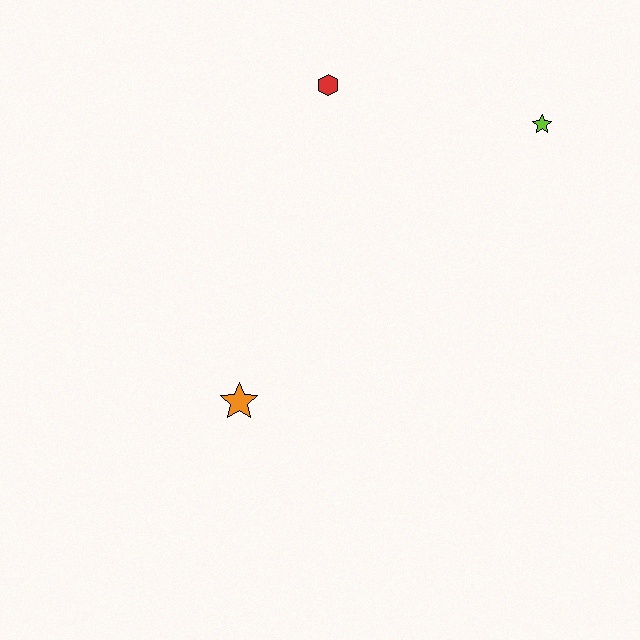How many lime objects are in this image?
There is 1 lime object.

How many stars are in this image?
There are 2 stars.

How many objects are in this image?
There are 3 objects.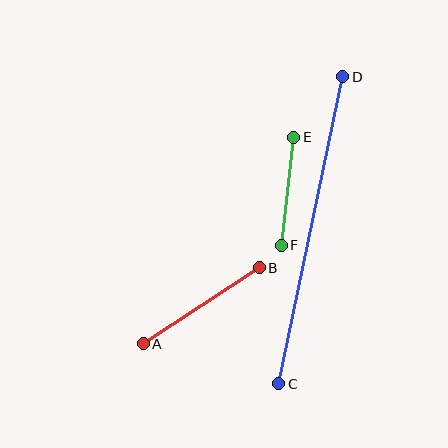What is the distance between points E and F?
The distance is approximately 109 pixels.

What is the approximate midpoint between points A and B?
The midpoint is at approximately (201, 306) pixels.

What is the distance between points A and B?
The distance is approximately 139 pixels.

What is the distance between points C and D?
The distance is approximately 313 pixels.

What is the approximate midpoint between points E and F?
The midpoint is at approximately (287, 191) pixels.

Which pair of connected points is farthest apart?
Points C and D are farthest apart.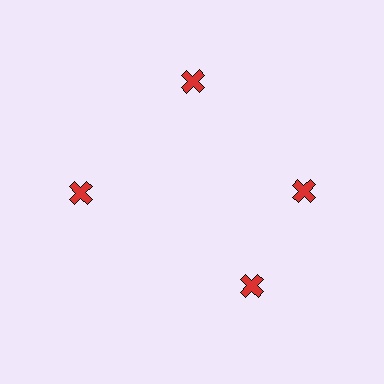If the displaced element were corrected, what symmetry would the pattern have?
It would have 4-fold rotational symmetry — the pattern would map onto itself every 90 degrees.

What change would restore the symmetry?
The symmetry would be restored by rotating it back into even spacing with its neighbors so that all 4 crosses sit at equal angles and equal distance from the center.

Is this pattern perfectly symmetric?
No. The 4 red crosses are arranged in a ring, but one element near the 6 o'clock position is rotated out of alignment along the ring, breaking the 4-fold rotational symmetry.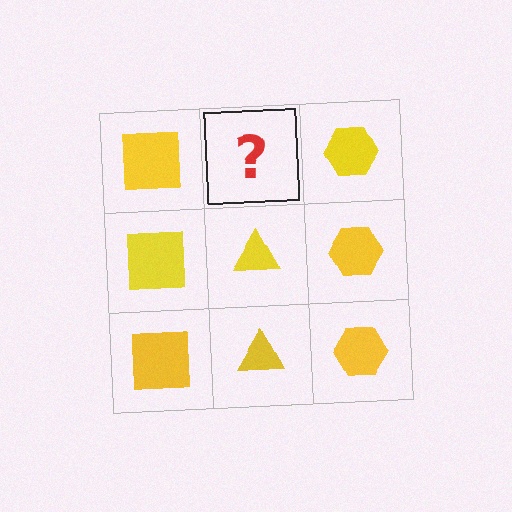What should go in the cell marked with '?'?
The missing cell should contain a yellow triangle.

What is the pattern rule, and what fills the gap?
The rule is that each column has a consistent shape. The gap should be filled with a yellow triangle.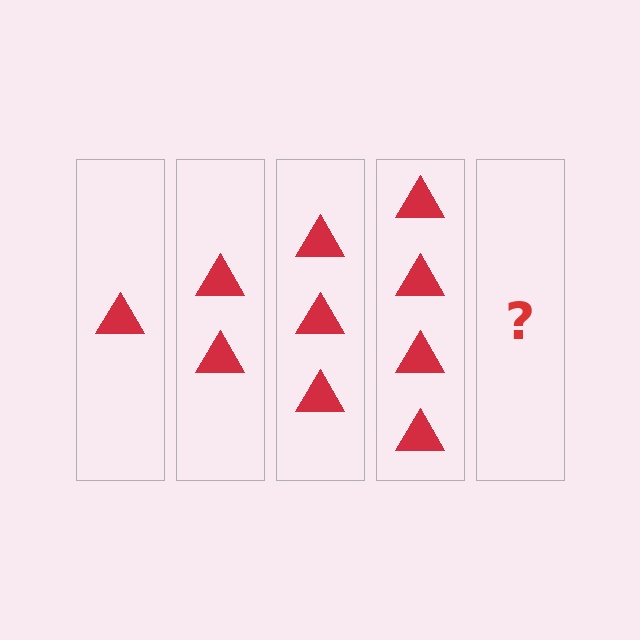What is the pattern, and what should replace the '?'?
The pattern is that each step adds one more triangle. The '?' should be 5 triangles.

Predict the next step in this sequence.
The next step is 5 triangles.